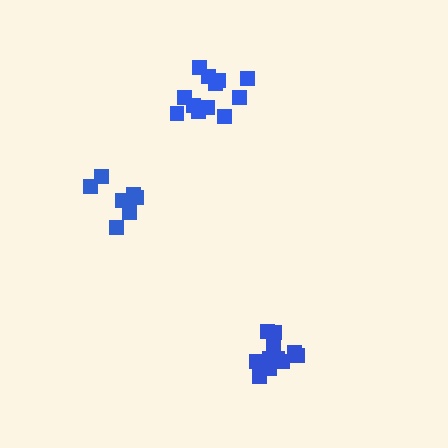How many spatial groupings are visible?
There are 3 spatial groupings.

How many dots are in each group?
Group 1: 12 dots, Group 2: 12 dots, Group 3: 8 dots (32 total).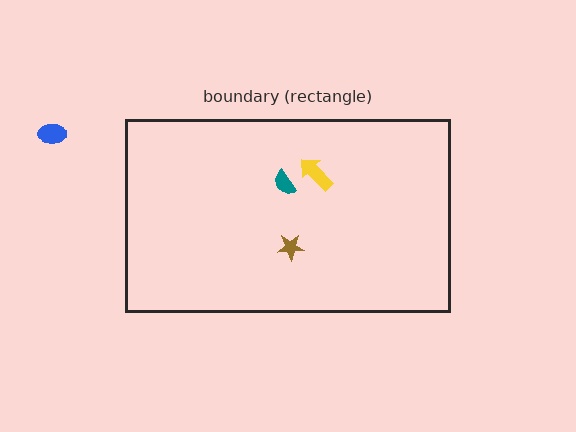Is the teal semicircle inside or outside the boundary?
Inside.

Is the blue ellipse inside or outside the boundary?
Outside.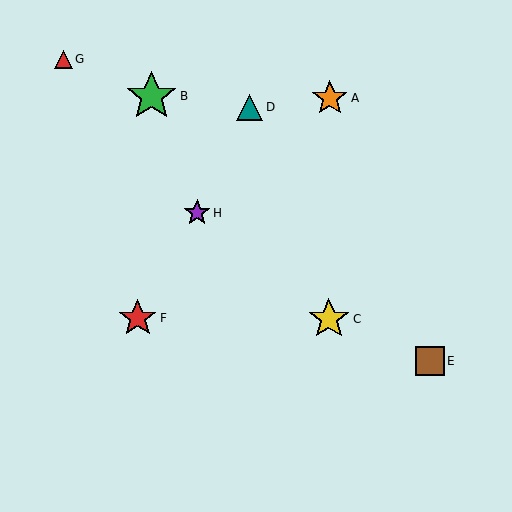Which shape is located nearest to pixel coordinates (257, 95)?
The teal triangle (labeled D) at (250, 107) is nearest to that location.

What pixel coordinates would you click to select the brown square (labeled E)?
Click at (430, 361) to select the brown square E.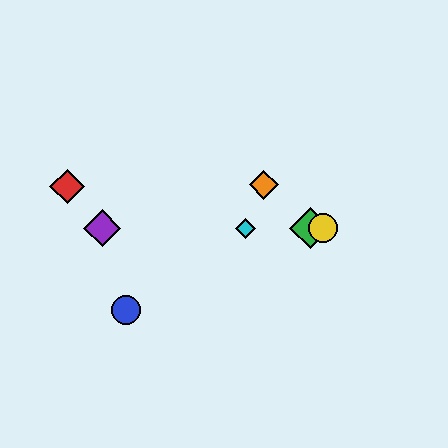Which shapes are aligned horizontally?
The green diamond, the yellow circle, the purple diamond, the cyan diamond are aligned horizontally.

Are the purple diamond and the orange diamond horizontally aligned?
No, the purple diamond is at y≈228 and the orange diamond is at y≈185.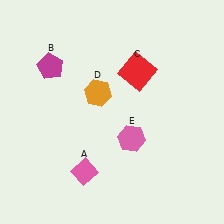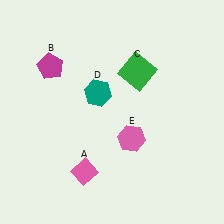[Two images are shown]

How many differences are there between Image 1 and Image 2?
There are 2 differences between the two images.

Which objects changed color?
C changed from red to green. D changed from orange to teal.